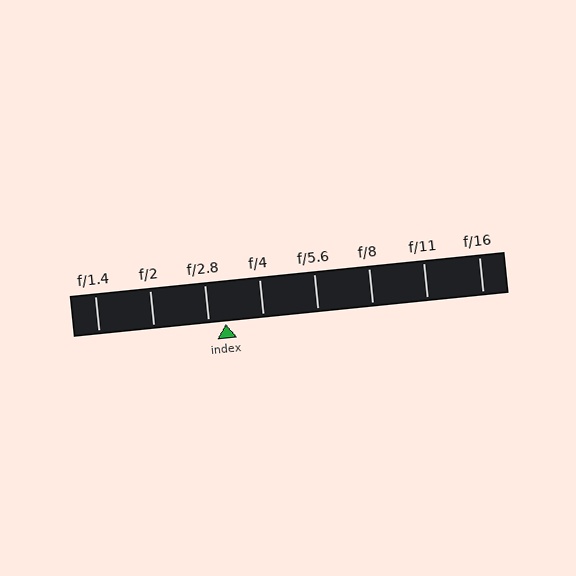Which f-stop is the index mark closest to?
The index mark is closest to f/2.8.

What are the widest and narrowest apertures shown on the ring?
The widest aperture shown is f/1.4 and the narrowest is f/16.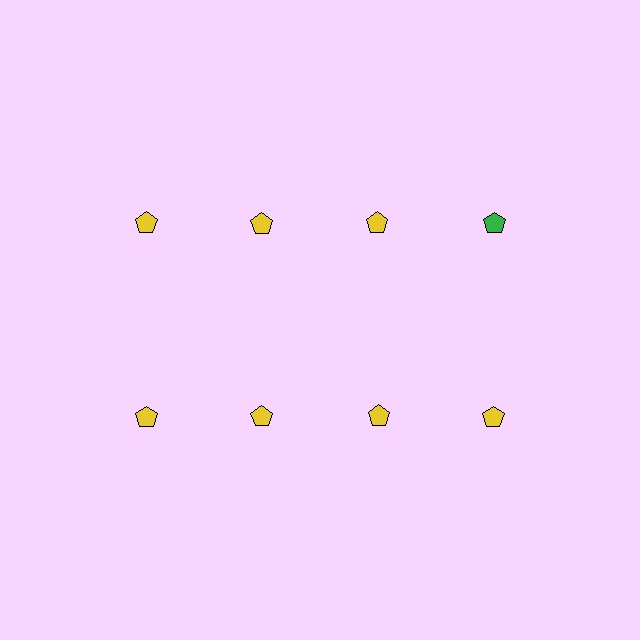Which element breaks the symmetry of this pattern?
The green pentagon in the top row, second from right column breaks the symmetry. All other shapes are yellow pentagons.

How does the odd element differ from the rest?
It has a different color: green instead of yellow.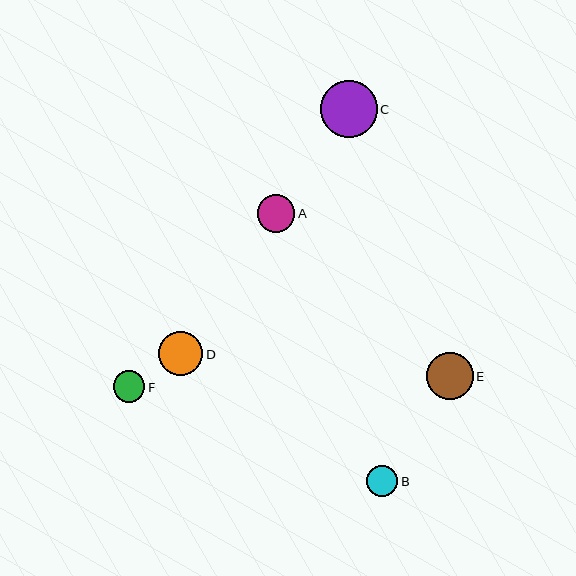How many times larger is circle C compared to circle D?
Circle C is approximately 1.3 times the size of circle D.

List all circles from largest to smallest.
From largest to smallest: C, E, D, A, F, B.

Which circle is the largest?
Circle C is the largest with a size of approximately 57 pixels.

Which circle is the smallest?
Circle B is the smallest with a size of approximately 31 pixels.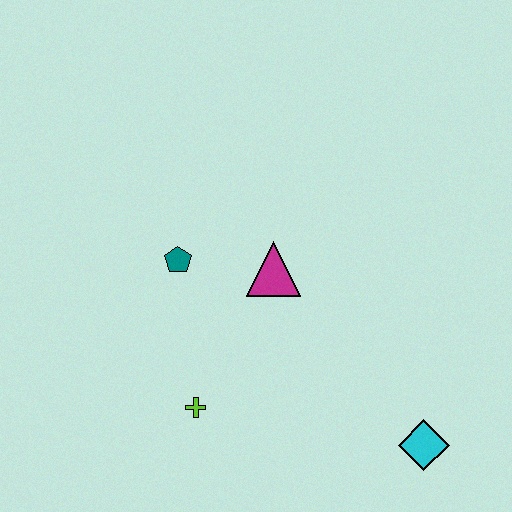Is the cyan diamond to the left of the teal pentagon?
No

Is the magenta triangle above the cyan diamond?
Yes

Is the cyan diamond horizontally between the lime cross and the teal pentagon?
No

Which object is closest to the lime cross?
The teal pentagon is closest to the lime cross.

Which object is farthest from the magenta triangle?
The cyan diamond is farthest from the magenta triangle.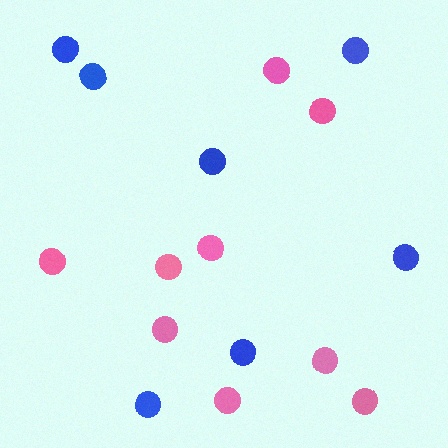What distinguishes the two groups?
There are 2 groups: one group of blue circles (7) and one group of pink circles (9).